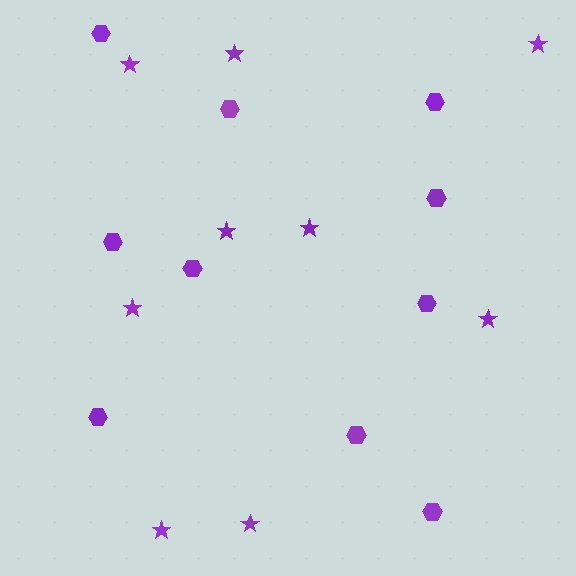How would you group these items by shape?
There are 2 groups: one group of stars (9) and one group of hexagons (10).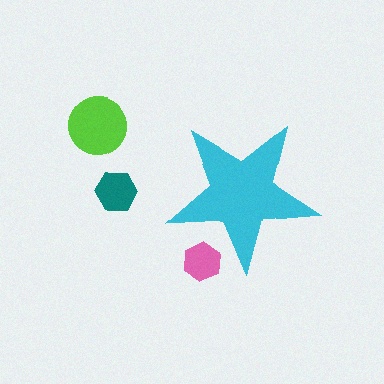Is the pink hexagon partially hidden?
Yes, the pink hexagon is partially hidden behind the cyan star.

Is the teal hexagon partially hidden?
No, the teal hexagon is fully visible.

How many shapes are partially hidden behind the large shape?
1 shape is partially hidden.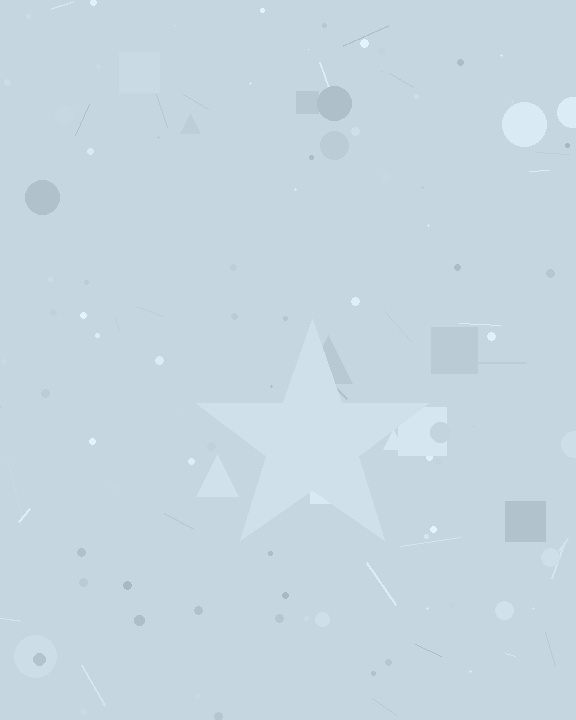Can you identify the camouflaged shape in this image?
The camouflaged shape is a star.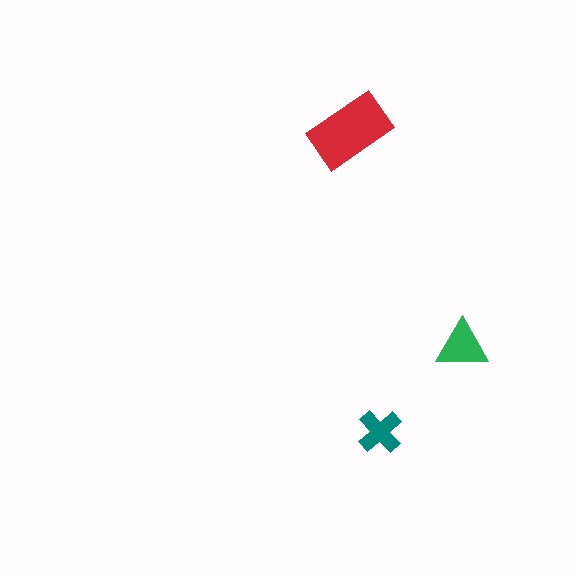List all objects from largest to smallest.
The red rectangle, the green triangle, the teal cross.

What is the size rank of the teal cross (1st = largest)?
3rd.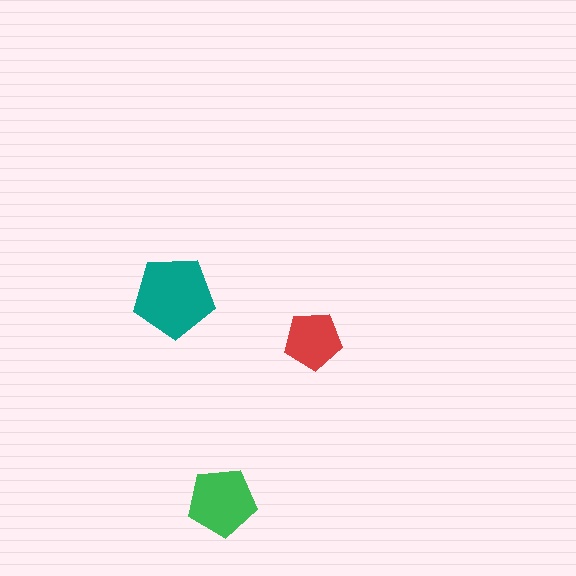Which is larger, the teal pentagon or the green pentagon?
The teal one.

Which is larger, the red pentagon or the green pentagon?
The green one.